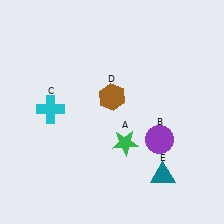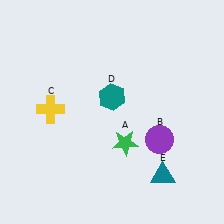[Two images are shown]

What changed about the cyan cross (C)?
In Image 1, C is cyan. In Image 2, it changed to yellow.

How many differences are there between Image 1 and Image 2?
There are 2 differences between the two images.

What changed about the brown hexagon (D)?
In Image 1, D is brown. In Image 2, it changed to teal.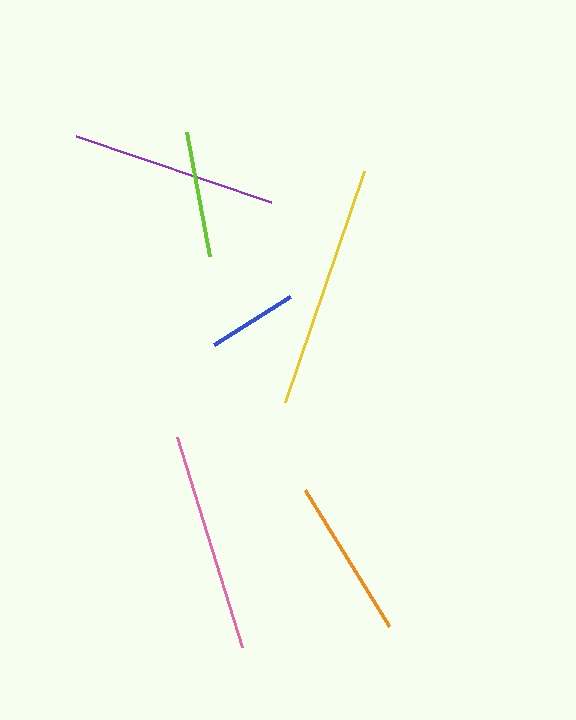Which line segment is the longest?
The yellow line is the longest at approximately 244 pixels.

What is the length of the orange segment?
The orange segment is approximately 159 pixels long.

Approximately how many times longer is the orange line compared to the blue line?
The orange line is approximately 1.8 times the length of the blue line.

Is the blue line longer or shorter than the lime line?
The lime line is longer than the blue line.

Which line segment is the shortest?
The blue line is the shortest at approximately 91 pixels.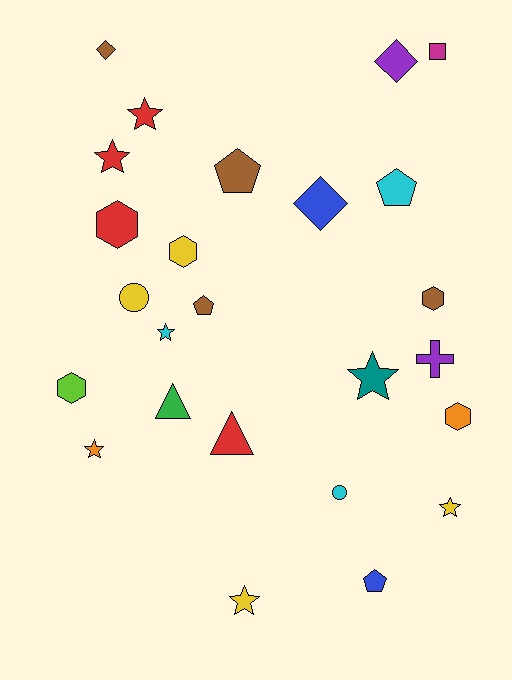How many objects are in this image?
There are 25 objects.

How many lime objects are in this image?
There is 1 lime object.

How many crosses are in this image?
There is 1 cross.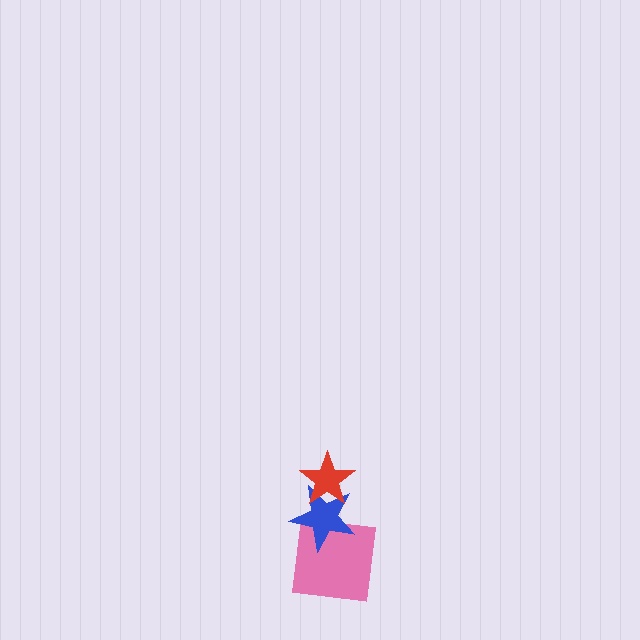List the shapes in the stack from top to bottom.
From top to bottom: the red star, the blue star, the pink square.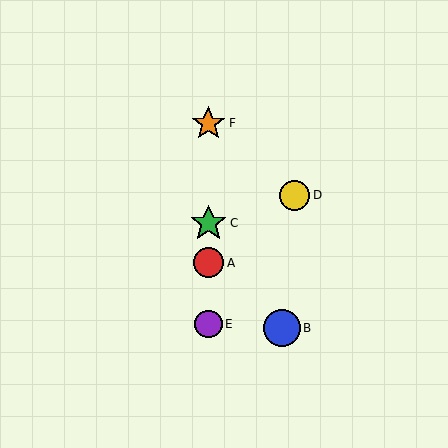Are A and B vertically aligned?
No, A is at x≈208 and B is at x≈282.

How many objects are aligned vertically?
4 objects (A, C, E, F) are aligned vertically.